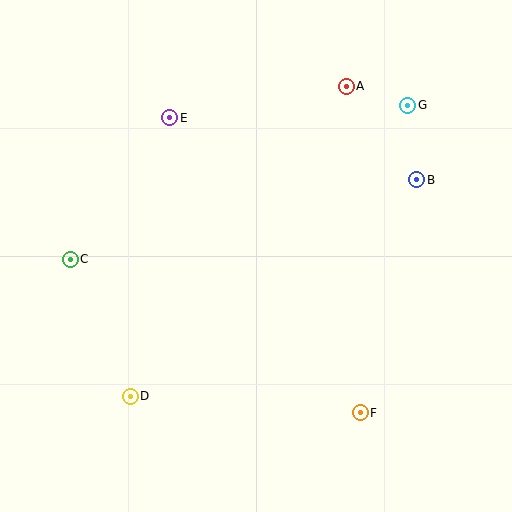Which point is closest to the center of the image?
Point E at (170, 118) is closest to the center.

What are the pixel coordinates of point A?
Point A is at (346, 86).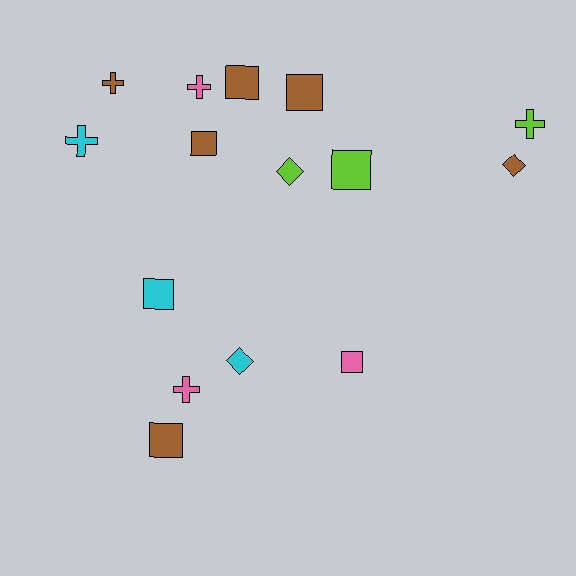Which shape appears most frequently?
Square, with 7 objects.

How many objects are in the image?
There are 15 objects.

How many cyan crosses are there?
There is 1 cyan cross.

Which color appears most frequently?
Brown, with 6 objects.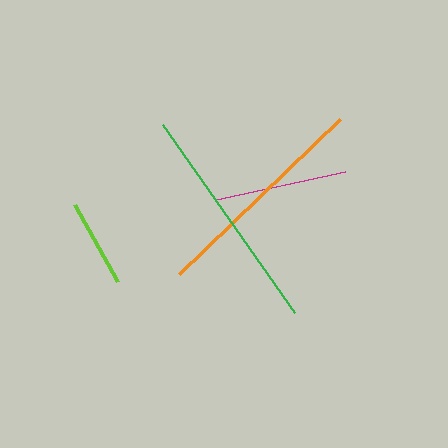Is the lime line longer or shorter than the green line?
The green line is longer than the lime line.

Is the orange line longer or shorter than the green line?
The green line is longer than the orange line.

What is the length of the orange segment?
The orange segment is approximately 224 pixels long.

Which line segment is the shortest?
The lime line is the shortest at approximately 89 pixels.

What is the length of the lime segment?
The lime segment is approximately 89 pixels long.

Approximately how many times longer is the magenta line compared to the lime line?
The magenta line is approximately 1.5 times the length of the lime line.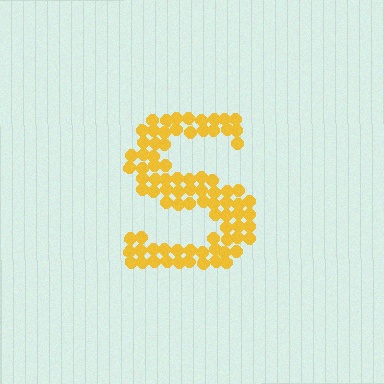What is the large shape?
The large shape is the letter S.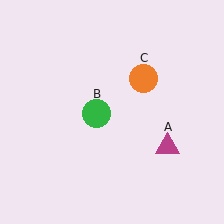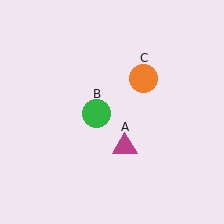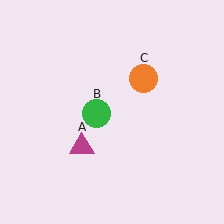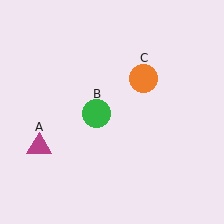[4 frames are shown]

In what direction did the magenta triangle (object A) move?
The magenta triangle (object A) moved left.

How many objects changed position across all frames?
1 object changed position: magenta triangle (object A).